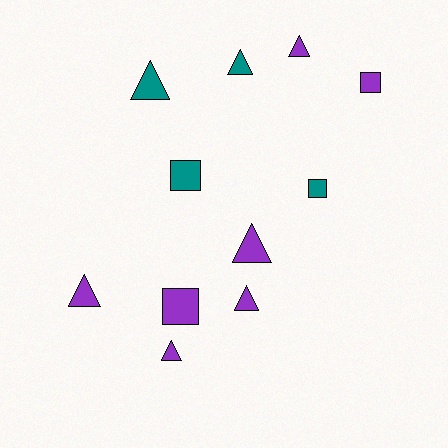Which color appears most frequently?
Purple, with 7 objects.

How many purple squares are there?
There are 2 purple squares.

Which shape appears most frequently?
Triangle, with 7 objects.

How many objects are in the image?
There are 11 objects.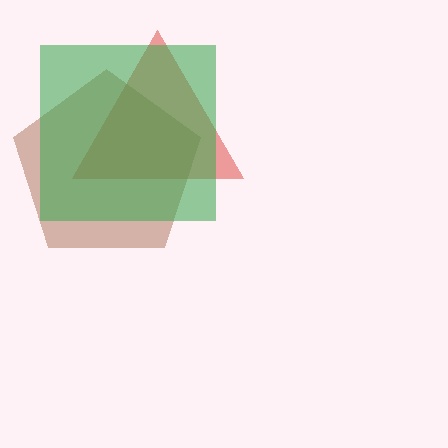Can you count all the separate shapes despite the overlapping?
Yes, there are 3 separate shapes.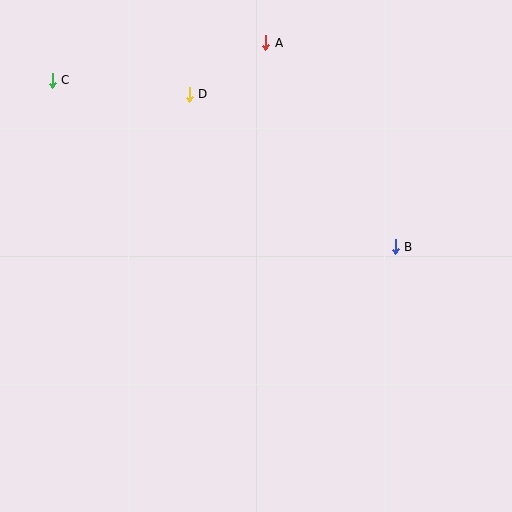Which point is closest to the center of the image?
Point B at (395, 247) is closest to the center.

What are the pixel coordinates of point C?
Point C is at (52, 80).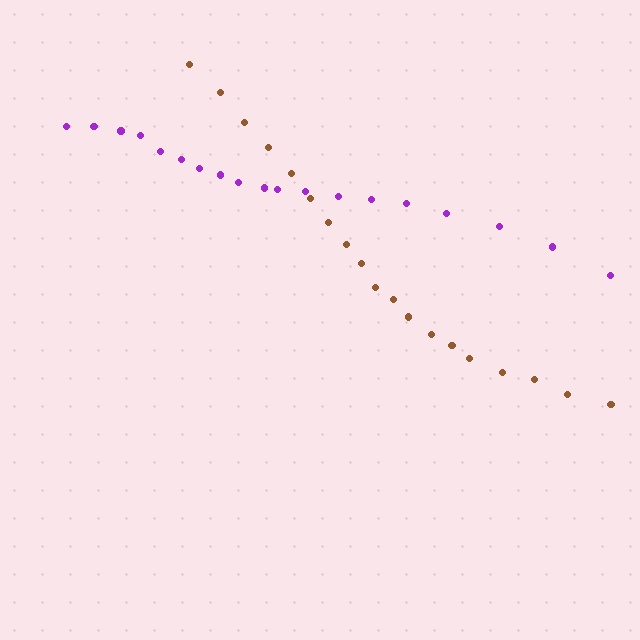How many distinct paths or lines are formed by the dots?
There are 2 distinct paths.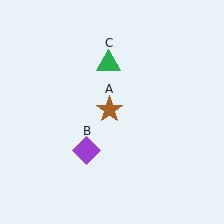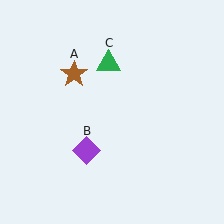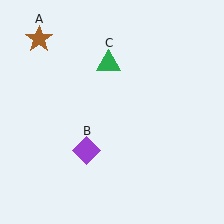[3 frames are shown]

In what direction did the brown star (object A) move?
The brown star (object A) moved up and to the left.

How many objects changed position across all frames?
1 object changed position: brown star (object A).